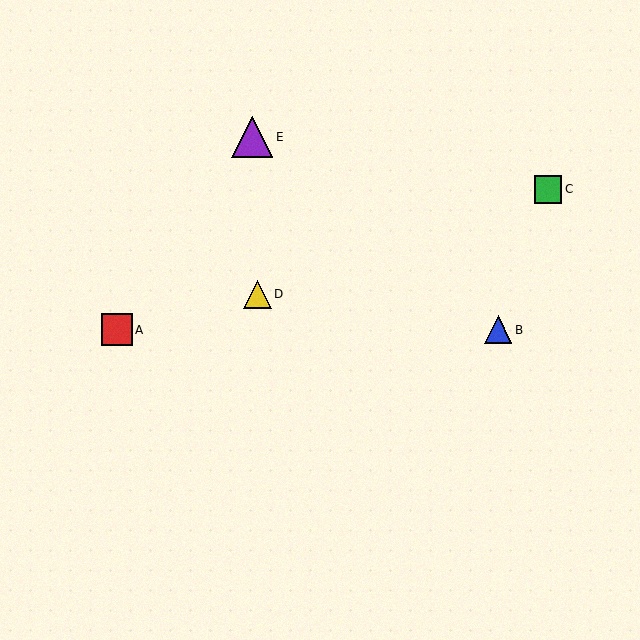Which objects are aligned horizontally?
Objects A, B are aligned horizontally.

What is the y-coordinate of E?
Object E is at y≈137.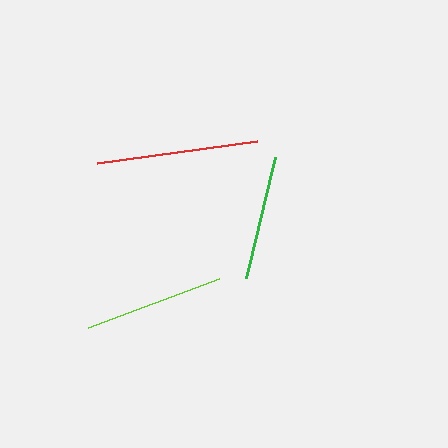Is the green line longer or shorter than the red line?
The red line is longer than the green line.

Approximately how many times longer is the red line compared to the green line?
The red line is approximately 1.3 times the length of the green line.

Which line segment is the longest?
The red line is the longest at approximately 162 pixels.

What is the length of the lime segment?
The lime segment is approximately 140 pixels long.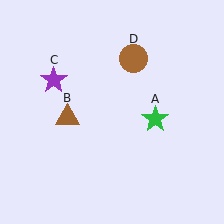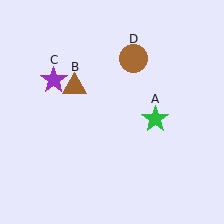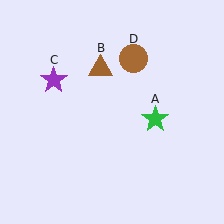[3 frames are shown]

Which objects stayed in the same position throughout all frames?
Green star (object A) and purple star (object C) and brown circle (object D) remained stationary.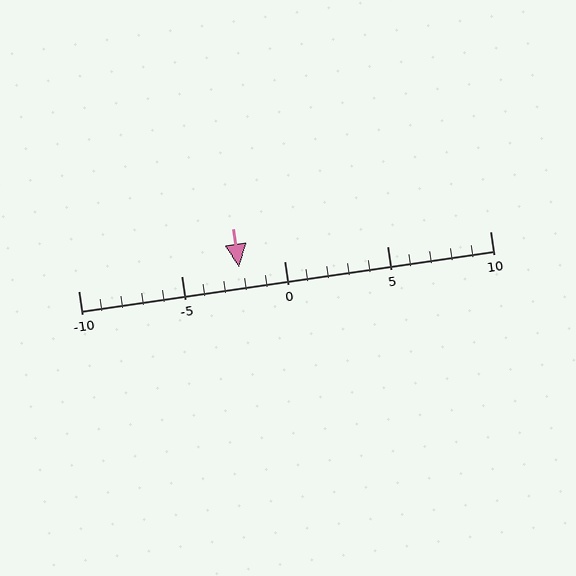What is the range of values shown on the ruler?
The ruler shows values from -10 to 10.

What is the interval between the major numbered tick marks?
The major tick marks are spaced 5 units apart.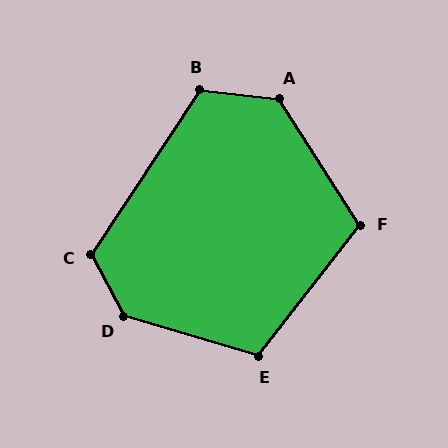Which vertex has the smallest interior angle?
F, at approximately 109 degrees.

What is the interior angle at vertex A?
Approximately 130 degrees (obtuse).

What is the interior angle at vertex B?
Approximately 117 degrees (obtuse).